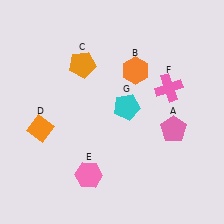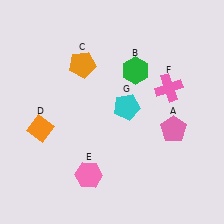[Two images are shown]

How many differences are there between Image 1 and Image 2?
There is 1 difference between the two images.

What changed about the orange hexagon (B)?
In Image 1, B is orange. In Image 2, it changed to green.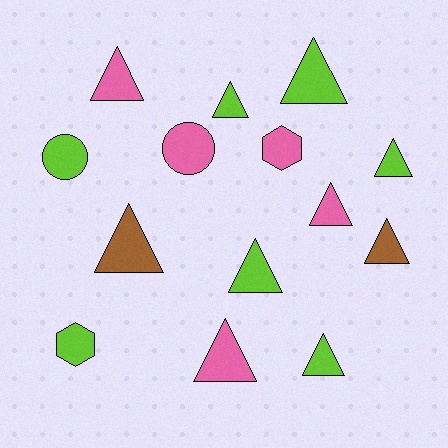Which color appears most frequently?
Lime, with 7 objects.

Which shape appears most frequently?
Triangle, with 10 objects.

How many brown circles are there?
There are no brown circles.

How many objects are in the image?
There are 14 objects.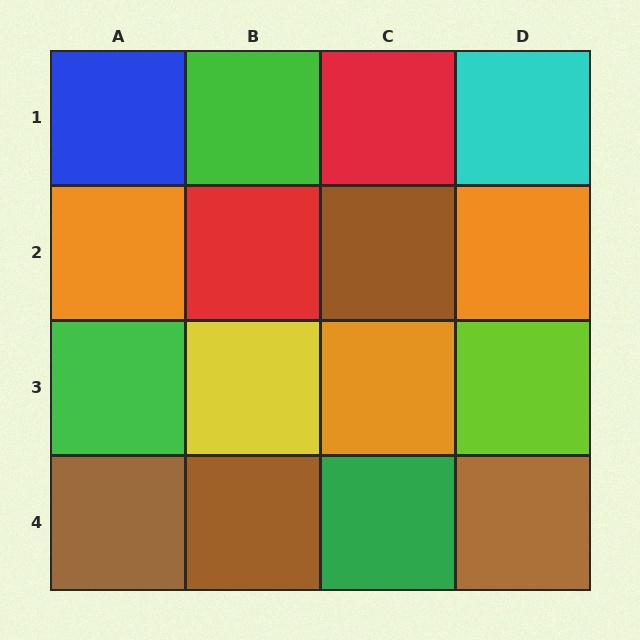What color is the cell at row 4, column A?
Brown.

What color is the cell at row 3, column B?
Yellow.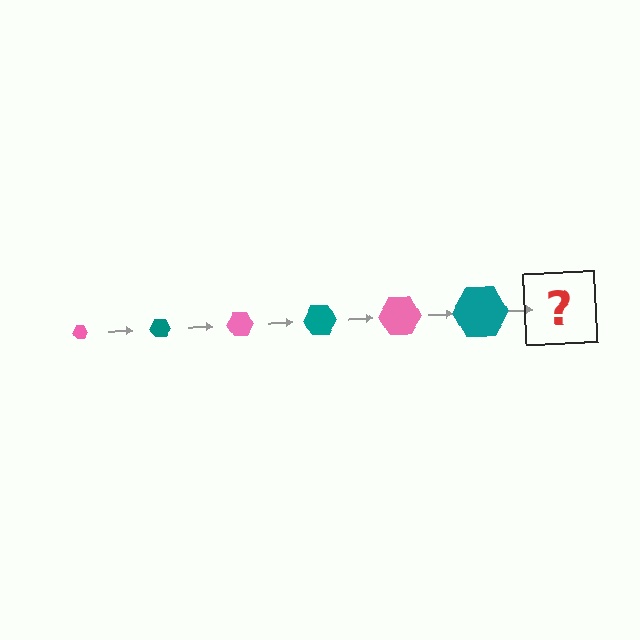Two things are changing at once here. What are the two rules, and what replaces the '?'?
The two rules are that the hexagon grows larger each step and the color cycles through pink and teal. The '?' should be a pink hexagon, larger than the previous one.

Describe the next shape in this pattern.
It should be a pink hexagon, larger than the previous one.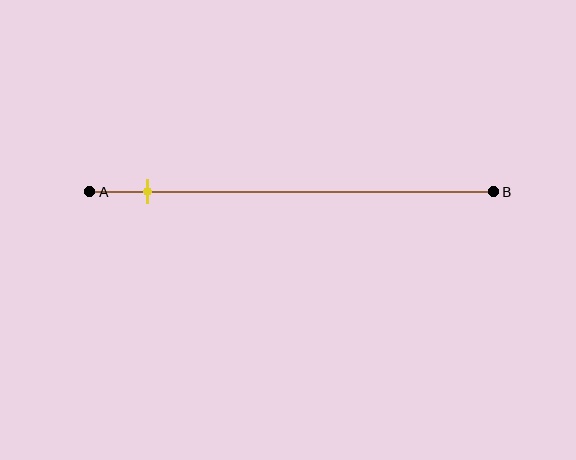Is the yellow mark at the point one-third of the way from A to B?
No, the mark is at about 15% from A, not at the 33% one-third point.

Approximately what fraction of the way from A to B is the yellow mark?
The yellow mark is approximately 15% of the way from A to B.